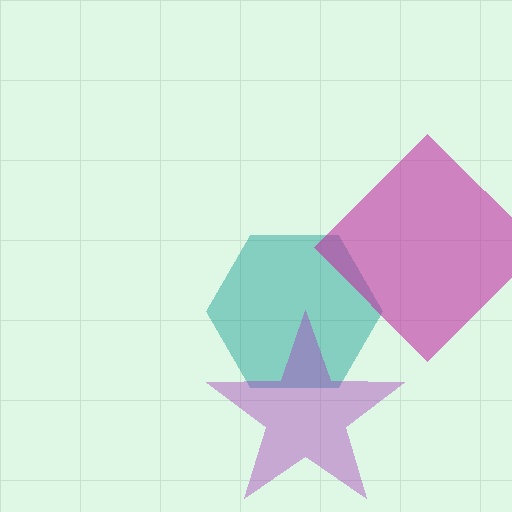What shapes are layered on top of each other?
The layered shapes are: a teal hexagon, a magenta diamond, a purple star.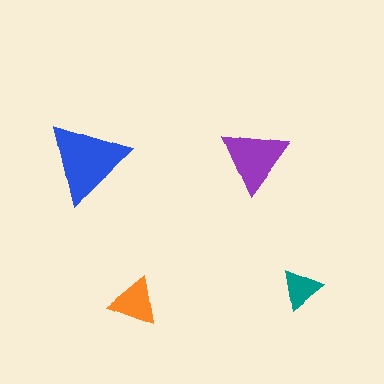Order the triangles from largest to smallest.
the blue one, the purple one, the orange one, the teal one.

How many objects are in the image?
There are 4 objects in the image.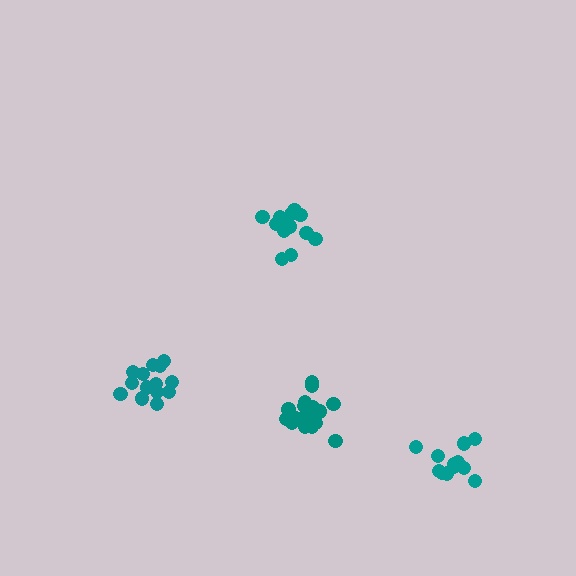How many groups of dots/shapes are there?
There are 4 groups.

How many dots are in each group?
Group 1: 12 dots, Group 2: 17 dots, Group 3: 12 dots, Group 4: 14 dots (55 total).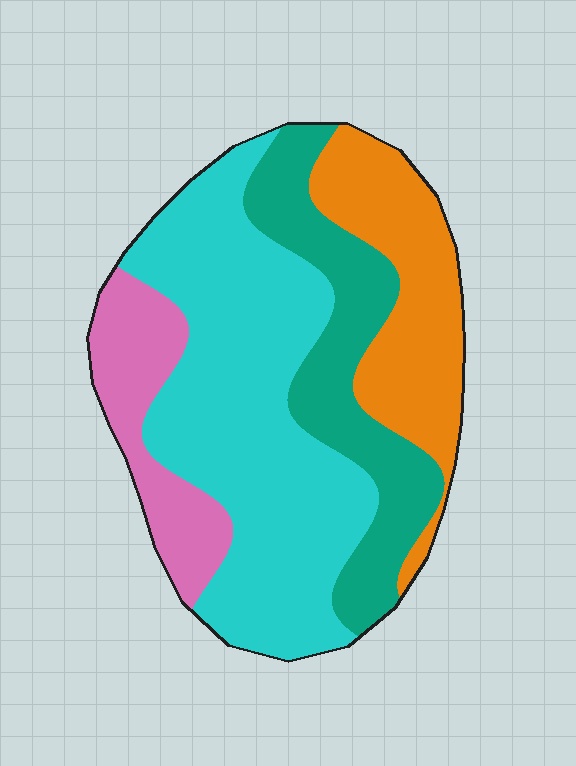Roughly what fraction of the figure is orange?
Orange takes up about one fifth (1/5) of the figure.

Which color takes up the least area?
Pink, at roughly 15%.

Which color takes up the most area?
Cyan, at roughly 45%.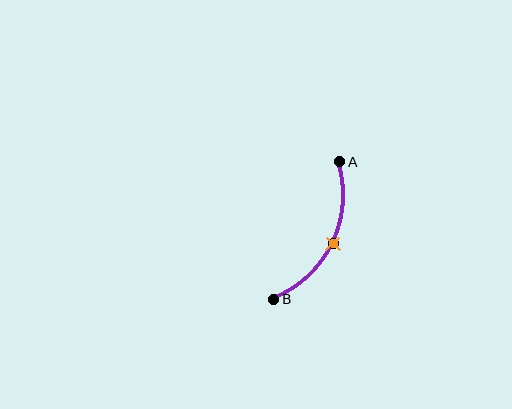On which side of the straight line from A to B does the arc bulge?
The arc bulges to the right of the straight line connecting A and B.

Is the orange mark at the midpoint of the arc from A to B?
Yes. The orange mark lies on the arc at equal arc-length from both A and B — it is the arc midpoint.